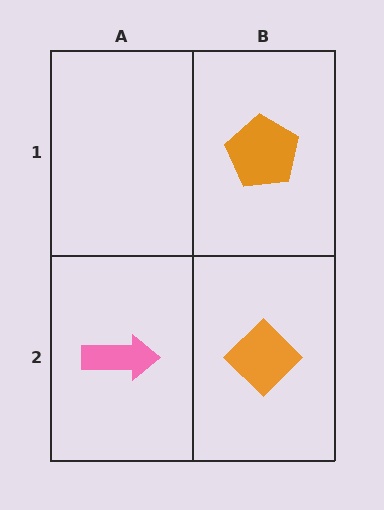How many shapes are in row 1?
1 shape.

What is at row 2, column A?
A pink arrow.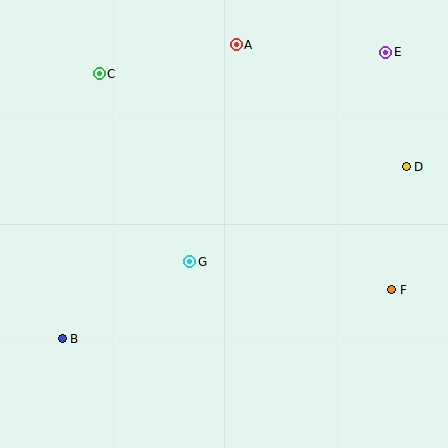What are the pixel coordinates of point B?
Point B is at (62, 339).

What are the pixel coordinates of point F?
Point F is at (392, 290).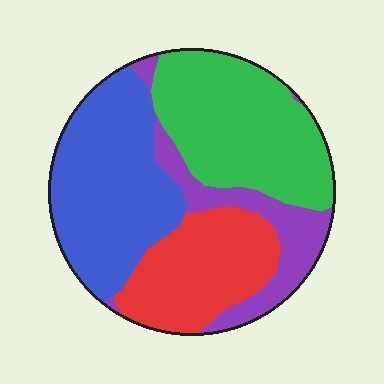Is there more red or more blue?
Blue.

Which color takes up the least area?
Purple, at roughly 15%.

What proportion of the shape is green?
Green takes up between a quarter and a half of the shape.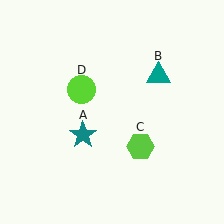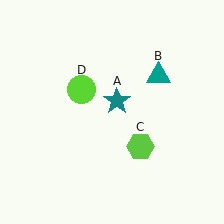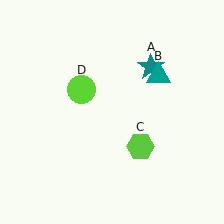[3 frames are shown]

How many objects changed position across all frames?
1 object changed position: teal star (object A).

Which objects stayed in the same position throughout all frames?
Teal triangle (object B) and lime hexagon (object C) and lime circle (object D) remained stationary.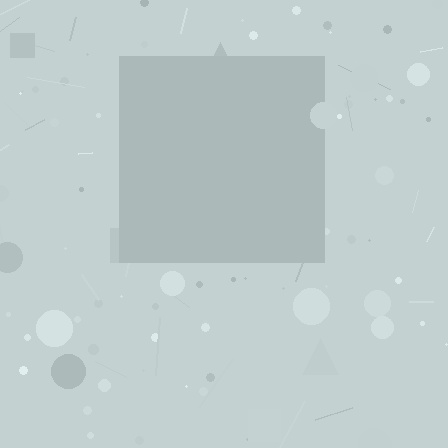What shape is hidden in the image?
A square is hidden in the image.